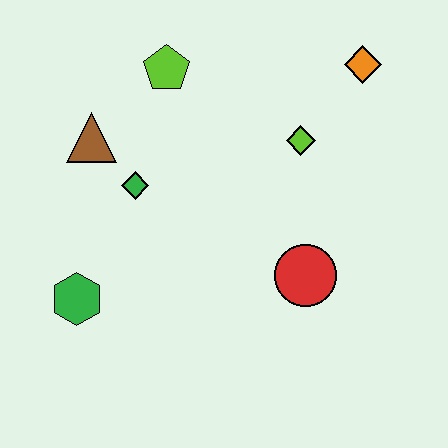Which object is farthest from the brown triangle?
The orange diamond is farthest from the brown triangle.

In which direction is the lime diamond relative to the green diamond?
The lime diamond is to the right of the green diamond.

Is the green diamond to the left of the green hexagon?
No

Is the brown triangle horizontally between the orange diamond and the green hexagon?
Yes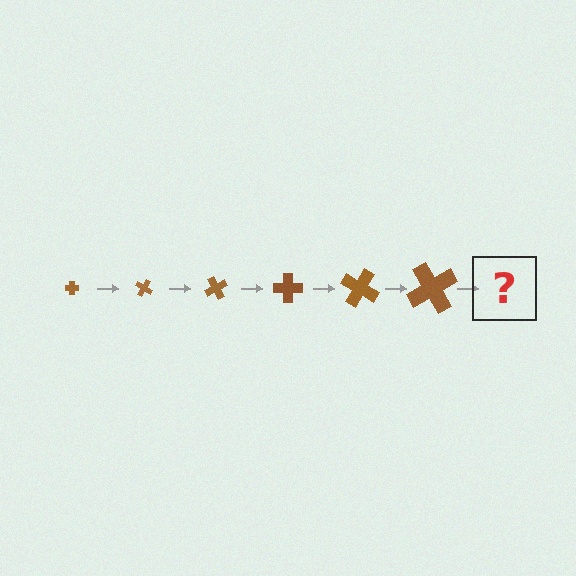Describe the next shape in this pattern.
It should be a cross, larger than the previous one and rotated 180 degrees from the start.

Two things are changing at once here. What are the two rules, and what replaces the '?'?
The two rules are that the cross grows larger each step and it rotates 30 degrees each step. The '?' should be a cross, larger than the previous one and rotated 180 degrees from the start.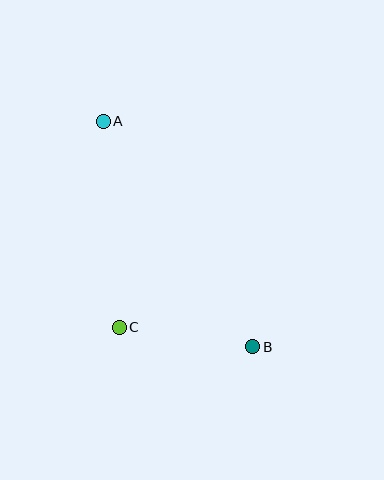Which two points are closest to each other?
Points B and C are closest to each other.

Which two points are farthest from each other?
Points A and B are farthest from each other.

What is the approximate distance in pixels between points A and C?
The distance between A and C is approximately 207 pixels.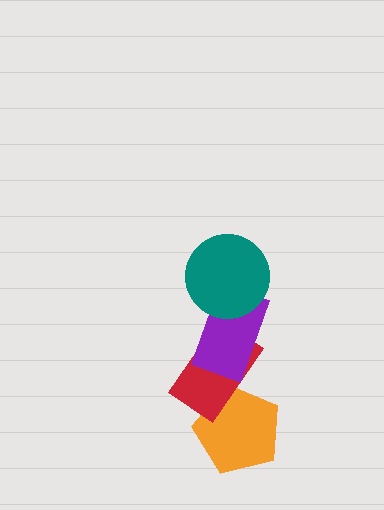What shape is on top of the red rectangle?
The purple rectangle is on top of the red rectangle.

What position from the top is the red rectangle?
The red rectangle is 3rd from the top.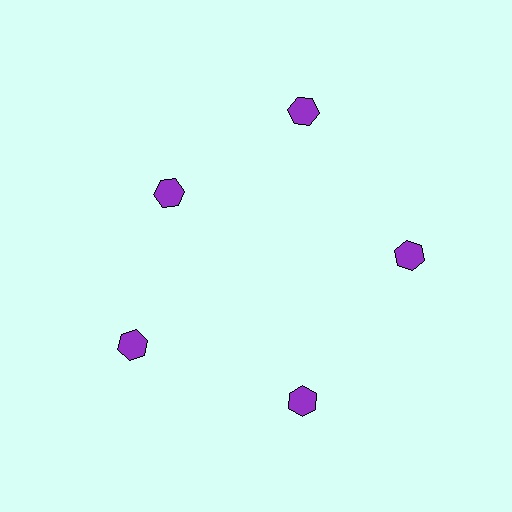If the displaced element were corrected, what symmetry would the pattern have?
It would have 5-fold rotational symmetry — the pattern would map onto itself every 72 degrees.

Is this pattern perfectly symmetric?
No. The 5 purple hexagons are arranged in a ring, but one element near the 10 o'clock position is pulled inward toward the center, breaking the 5-fold rotational symmetry.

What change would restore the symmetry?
The symmetry would be restored by moving it outward, back onto the ring so that all 5 hexagons sit at equal angles and equal distance from the center.